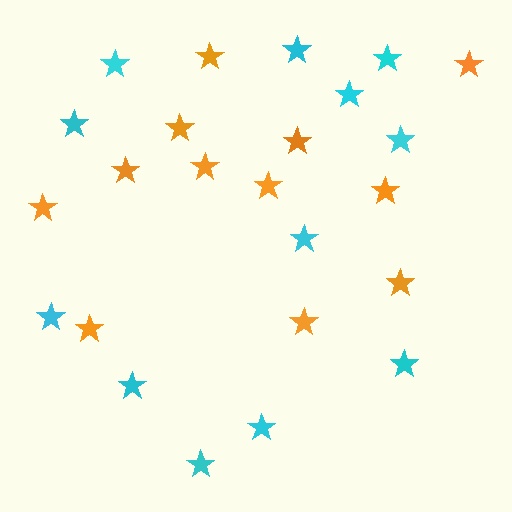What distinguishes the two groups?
There are 2 groups: one group of orange stars (12) and one group of cyan stars (12).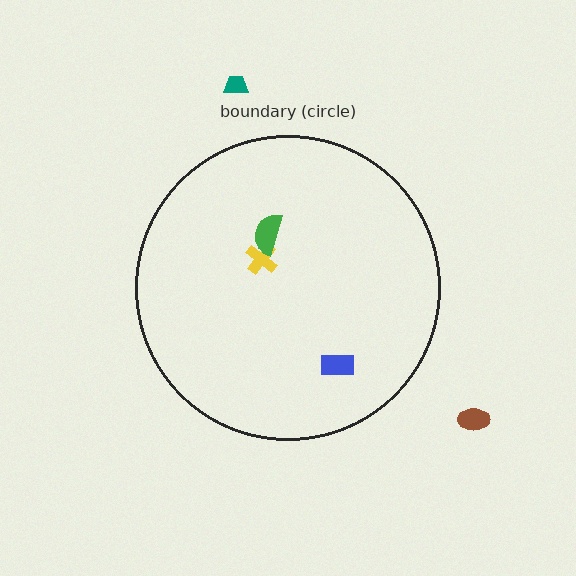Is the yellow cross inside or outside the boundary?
Inside.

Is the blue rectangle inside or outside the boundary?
Inside.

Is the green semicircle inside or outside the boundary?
Inside.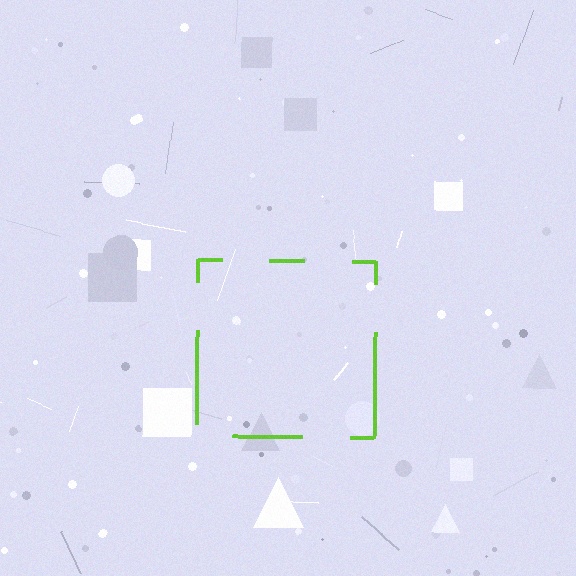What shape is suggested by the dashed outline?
The dashed outline suggests a square.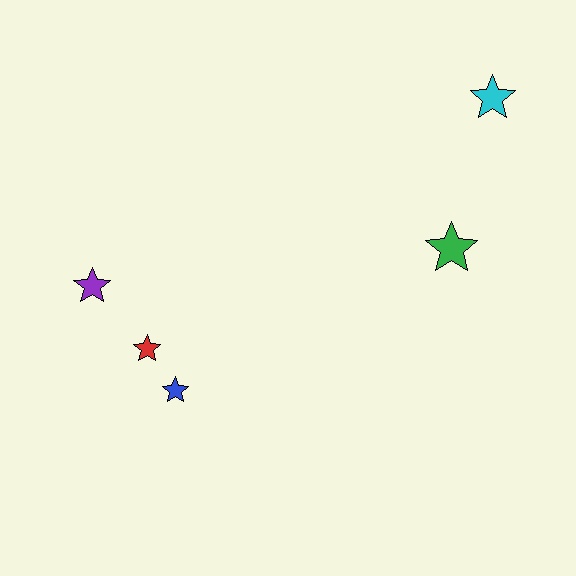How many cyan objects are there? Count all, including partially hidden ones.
There is 1 cyan object.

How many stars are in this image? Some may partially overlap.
There are 5 stars.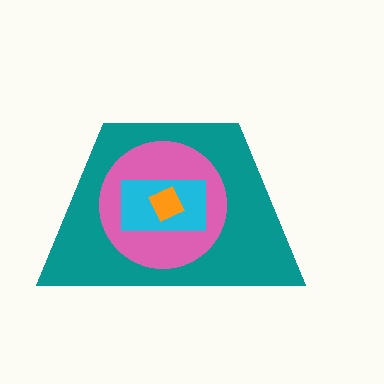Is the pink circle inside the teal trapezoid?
Yes.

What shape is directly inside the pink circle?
The cyan rectangle.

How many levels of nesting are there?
4.